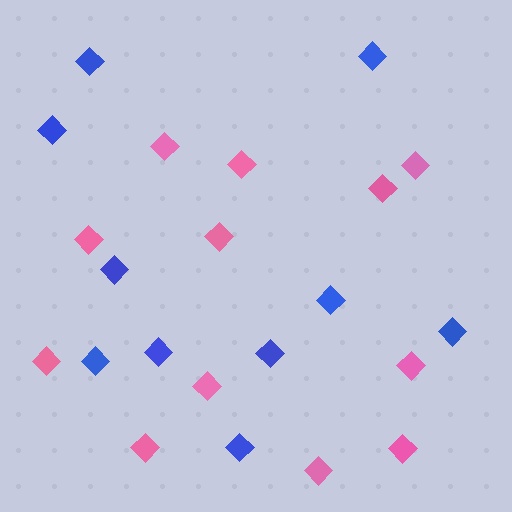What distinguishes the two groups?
There are 2 groups: one group of blue diamonds (10) and one group of pink diamonds (12).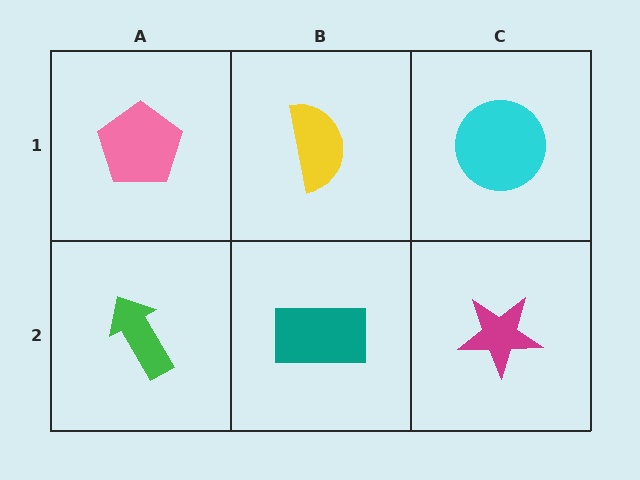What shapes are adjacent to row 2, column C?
A cyan circle (row 1, column C), a teal rectangle (row 2, column B).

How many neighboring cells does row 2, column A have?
2.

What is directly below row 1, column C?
A magenta star.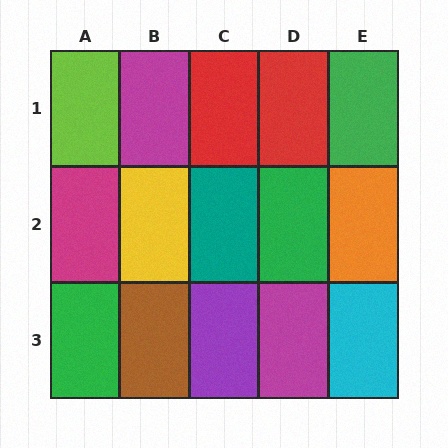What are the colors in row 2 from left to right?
Magenta, yellow, teal, green, orange.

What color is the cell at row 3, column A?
Green.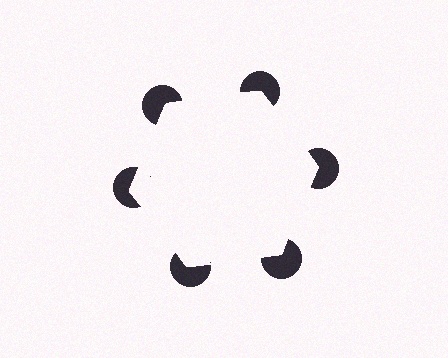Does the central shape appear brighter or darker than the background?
It typically appears slightly brighter than the background, even though no actual brightness change is drawn.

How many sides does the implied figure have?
6 sides.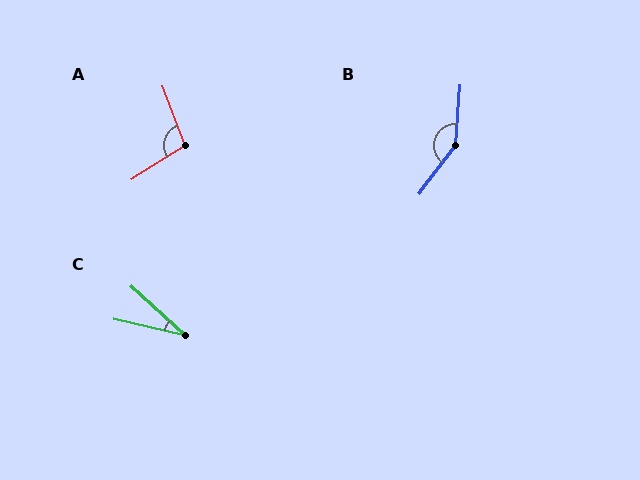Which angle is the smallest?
C, at approximately 29 degrees.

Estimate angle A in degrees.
Approximately 102 degrees.